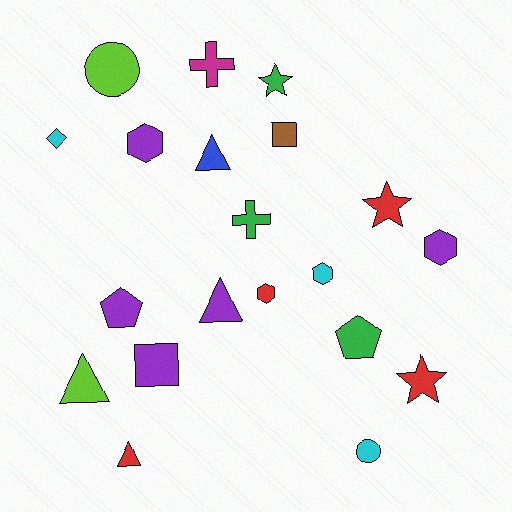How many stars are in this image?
There are 3 stars.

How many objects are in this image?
There are 20 objects.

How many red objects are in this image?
There are 4 red objects.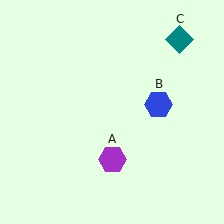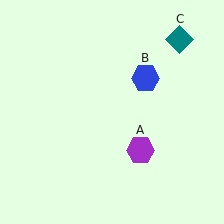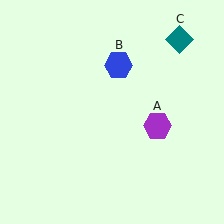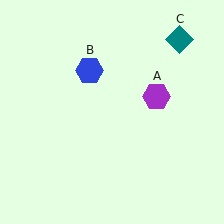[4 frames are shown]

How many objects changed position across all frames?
2 objects changed position: purple hexagon (object A), blue hexagon (object B).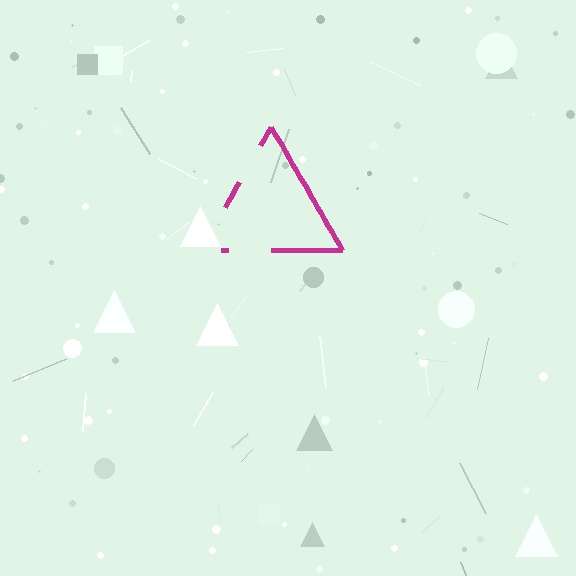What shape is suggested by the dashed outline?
The dashed outline suggests a triangle.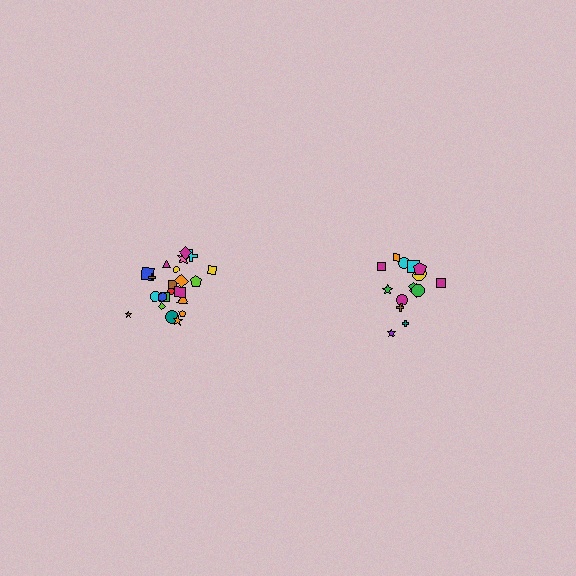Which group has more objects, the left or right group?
The left group.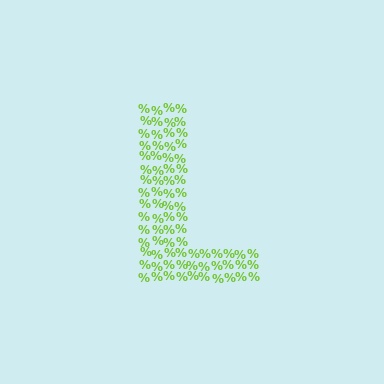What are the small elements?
The small elements are percent signs.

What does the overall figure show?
The overall figure shows the letter L.